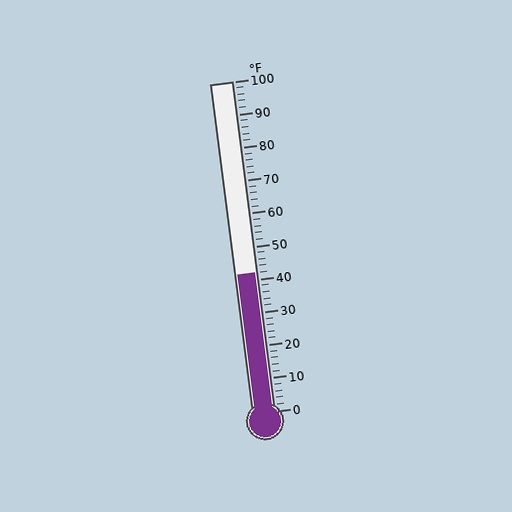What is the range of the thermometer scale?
The thermometer scale ranges from 0°F to 100°F.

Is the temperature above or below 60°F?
The temperature is below 60°F.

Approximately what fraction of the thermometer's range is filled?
The thermometer is filled to approximately 40% of its range.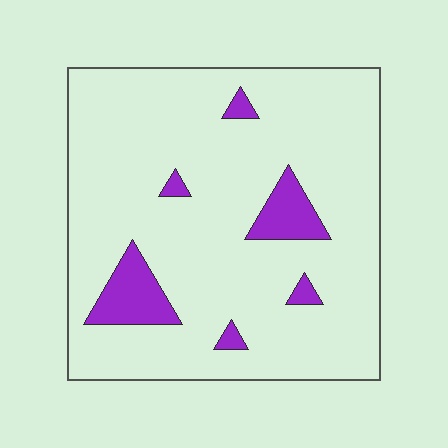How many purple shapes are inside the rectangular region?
6.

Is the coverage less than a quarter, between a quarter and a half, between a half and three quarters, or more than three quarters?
Less than a quarter.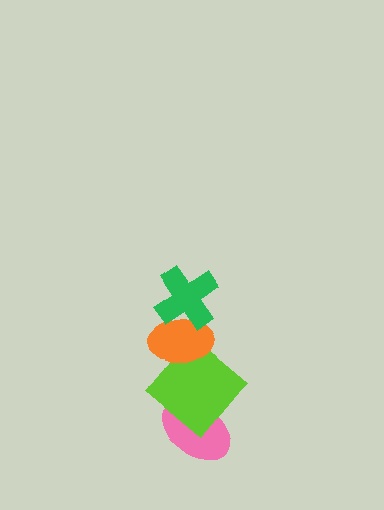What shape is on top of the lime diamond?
The orange ellipse is on top of the lime diamond.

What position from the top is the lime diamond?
The lime diamond is 3rd from the top.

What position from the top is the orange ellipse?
The orange ellipse is 2nd from the top.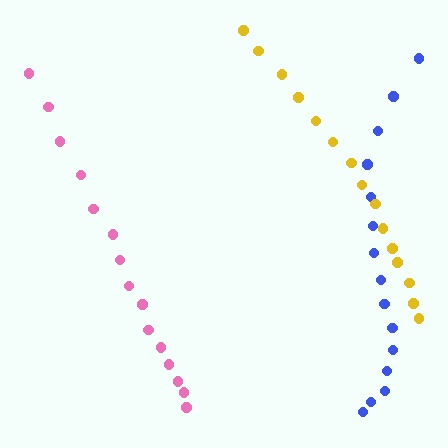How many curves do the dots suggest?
There are 3 distinct paths.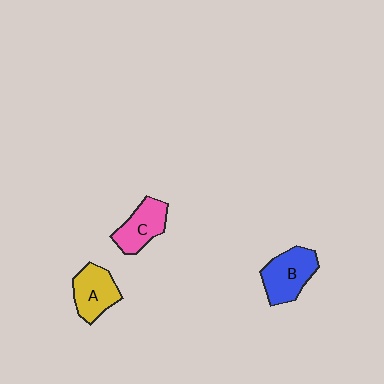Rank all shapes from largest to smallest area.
From largest to smallest: B (blue), A (yellow), C (pink).